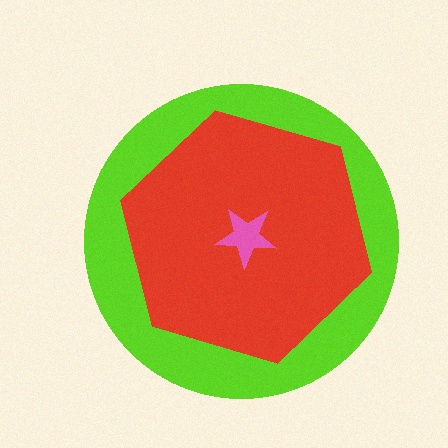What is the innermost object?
The pink star.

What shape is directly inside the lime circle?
The red hexagon.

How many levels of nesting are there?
3.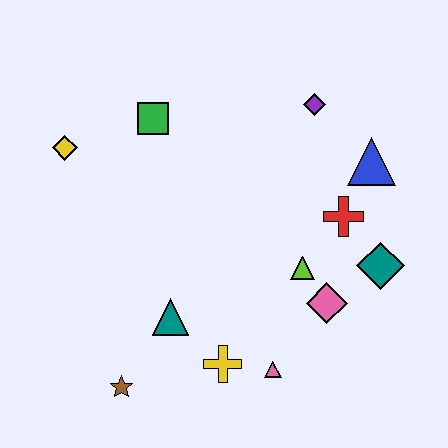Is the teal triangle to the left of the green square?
No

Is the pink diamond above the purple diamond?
No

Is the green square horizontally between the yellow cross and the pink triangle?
No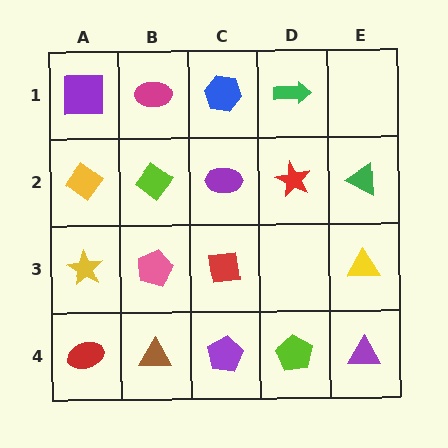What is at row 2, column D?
A red star.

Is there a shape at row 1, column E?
No, that cell is empty.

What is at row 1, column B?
A magenta ellipse.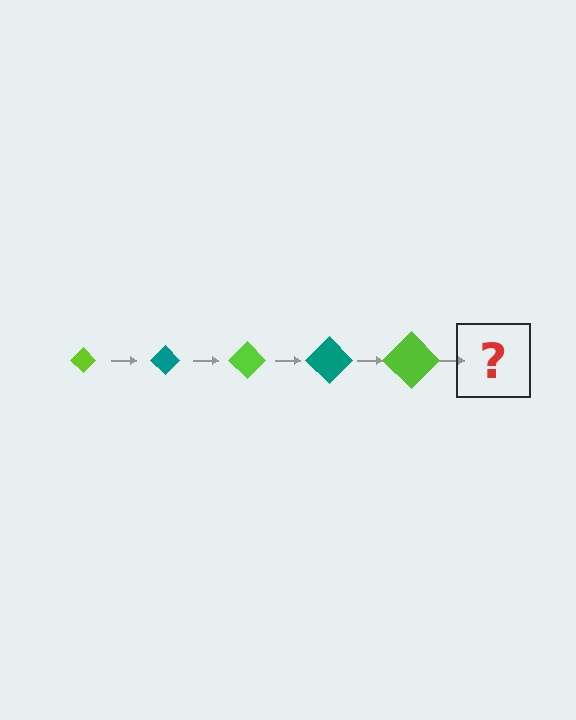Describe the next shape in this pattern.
It should be a teal diamond, larger than the previous one.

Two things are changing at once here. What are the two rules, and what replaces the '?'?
The two rules are that the diamond grows larger each step and the color cycles through lime and teal. The '?' should be a teal diamond, larger than the previous one.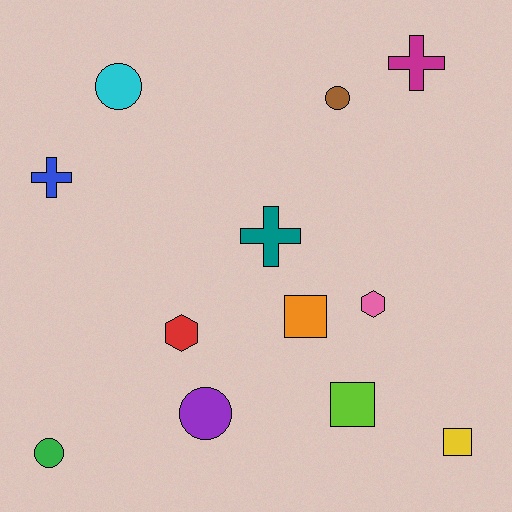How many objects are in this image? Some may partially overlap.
There are 12 objects.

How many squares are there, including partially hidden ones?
There are 3 squares.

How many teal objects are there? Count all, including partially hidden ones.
There is 1 teal object.